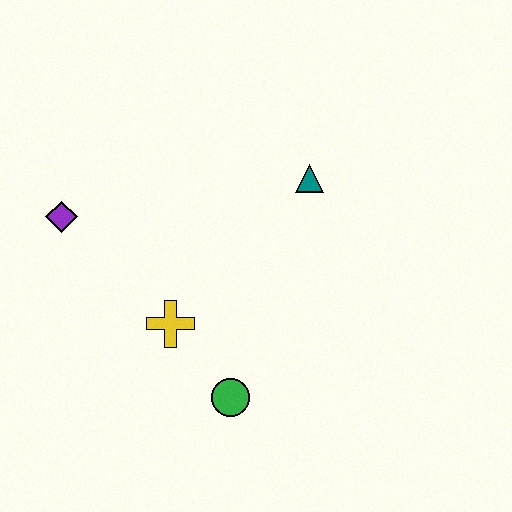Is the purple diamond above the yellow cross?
Yes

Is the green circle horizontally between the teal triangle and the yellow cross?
Yes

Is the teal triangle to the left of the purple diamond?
No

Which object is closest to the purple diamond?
The yellow cross is closest to the purple diamond.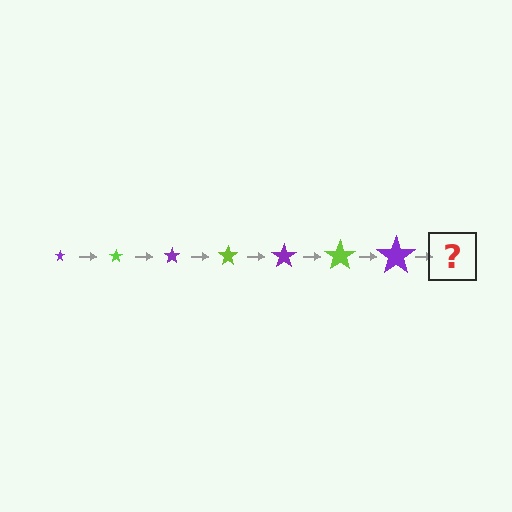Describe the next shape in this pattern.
It should be a lime star, larger than the previous one.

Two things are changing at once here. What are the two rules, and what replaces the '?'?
The two rules are that the star grows larger each step and the color cycles through purple and lime. The '?' should be a lime star, larger than the previous one.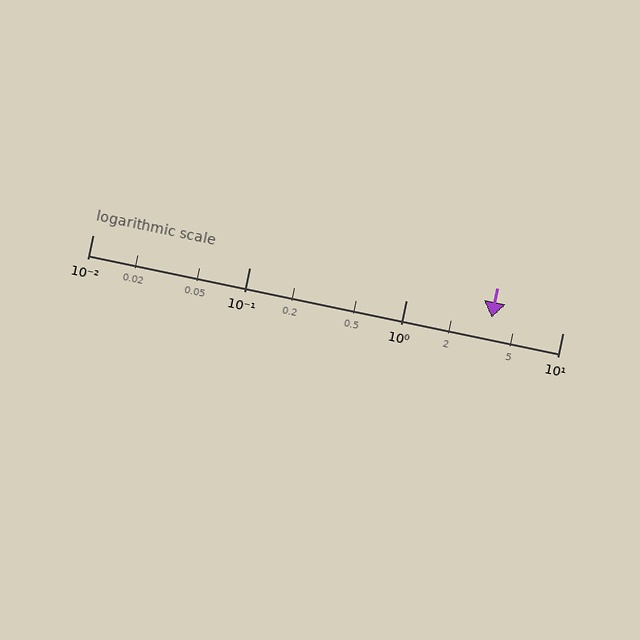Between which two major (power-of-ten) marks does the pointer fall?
The pointer is between 1 and 10.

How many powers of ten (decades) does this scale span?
The scale spans 3 decades, from 0.01 to 10.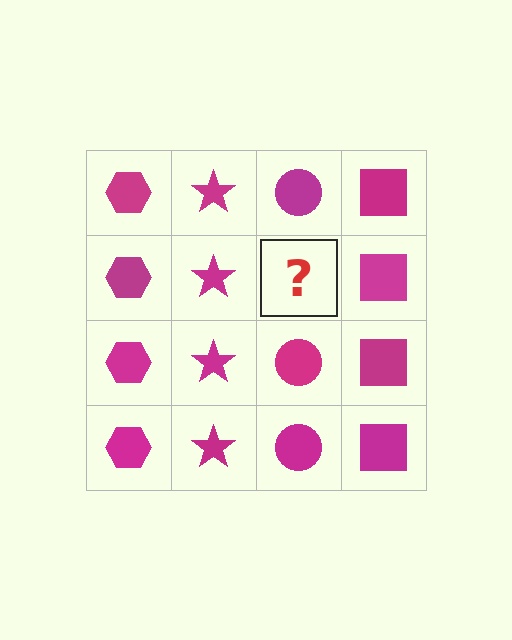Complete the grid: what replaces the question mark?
The question mark should be replaced with a magenta circle.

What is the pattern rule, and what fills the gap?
The rule is that each column has a consistent shape. The gap should be filled with a magenta circle.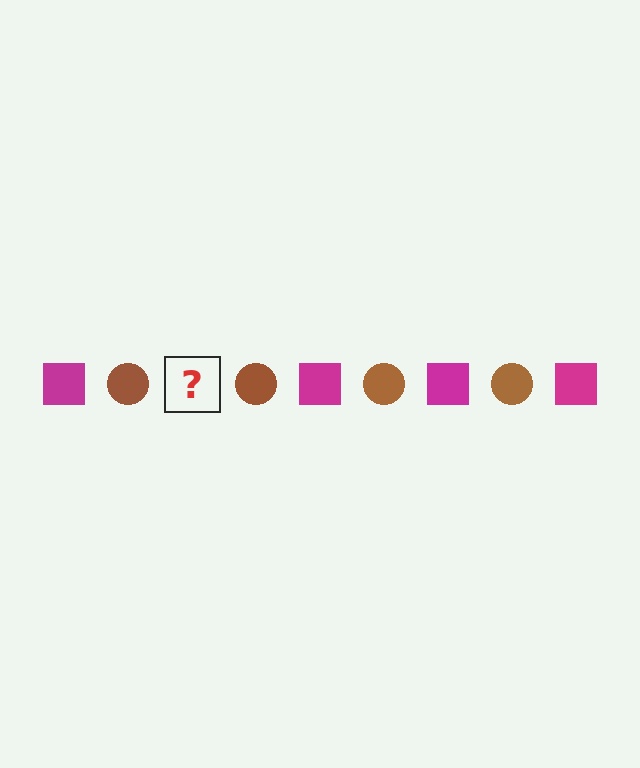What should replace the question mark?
The question mark should be replaced with a magenta square.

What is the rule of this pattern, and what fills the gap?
The rule is that the pattern alternates between magenta square and brown circle. The gap should be filled with a magenta square.